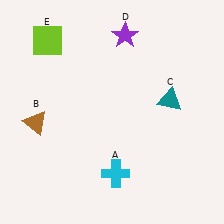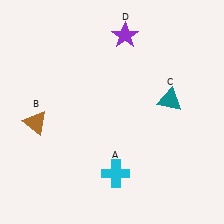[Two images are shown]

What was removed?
The lime square (E) was removed in Image 2.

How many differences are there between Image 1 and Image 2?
There is 1 difference between the two images.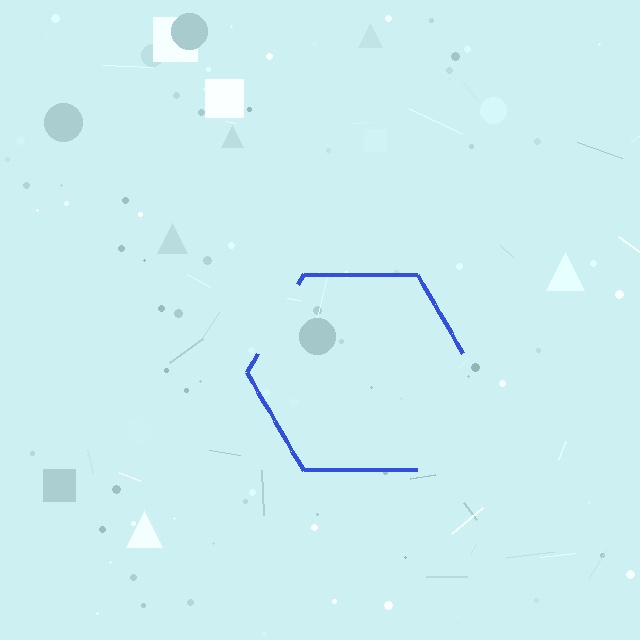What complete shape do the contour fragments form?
The contour fragments form a hexagon.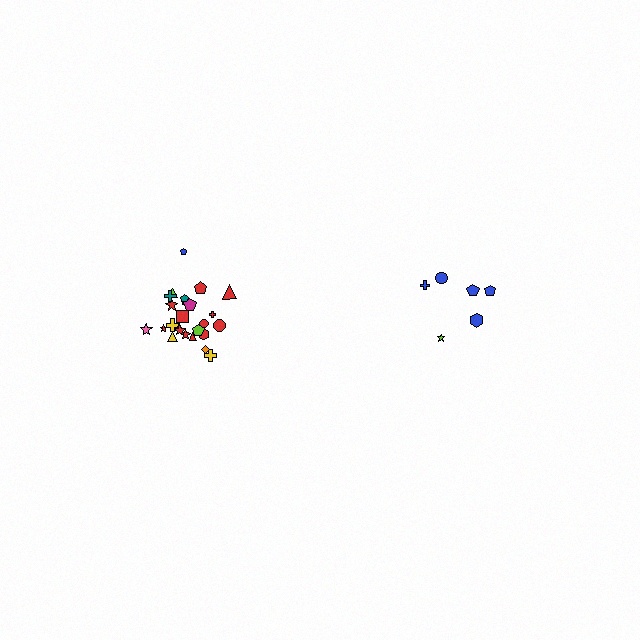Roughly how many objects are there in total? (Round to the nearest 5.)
Roughly 30 objects in total.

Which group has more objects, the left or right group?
The left group.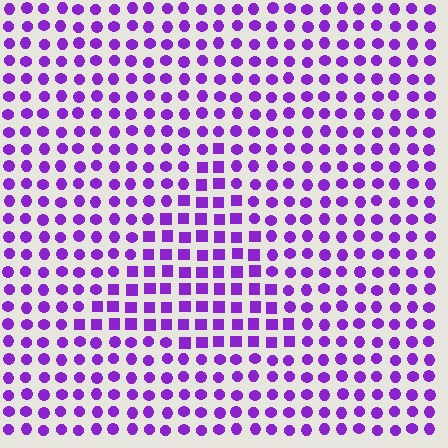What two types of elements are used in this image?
The image uses squares inside the triangle region and circles outside it.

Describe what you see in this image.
The image is filled with small purple elements arranged in a uniform grid. A triangle-shaped region contains squares, while the surrounding area contains circles. The boundary is defined purely by the change in element shape.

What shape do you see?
I see a triangle.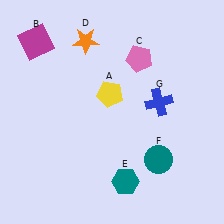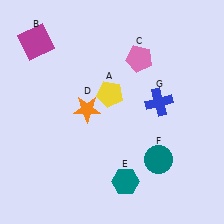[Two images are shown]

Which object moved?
The orange star (D) moved down.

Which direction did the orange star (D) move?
The orange star (D) moved down.